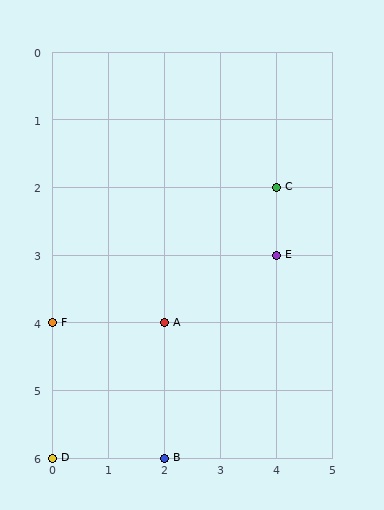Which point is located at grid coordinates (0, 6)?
Point D is at (0, 6).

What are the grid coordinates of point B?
Point B is at grid coordinates (2, 6).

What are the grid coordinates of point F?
Point F is at grid coordinates (0, 4).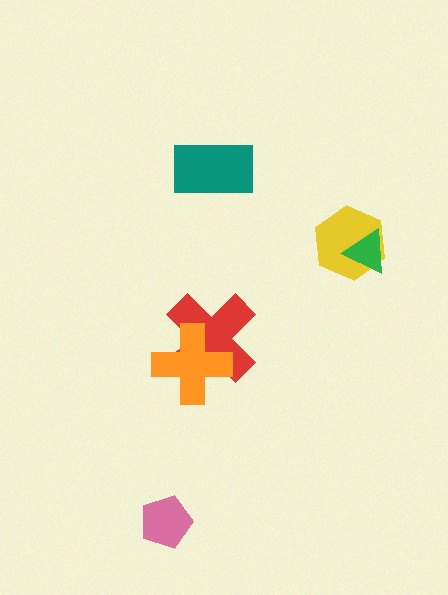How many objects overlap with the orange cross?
1 object overlaps with the orange cross.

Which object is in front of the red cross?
The orange cross is in front of the red cross.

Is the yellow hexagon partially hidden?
Yes, it is partially covered by another shape.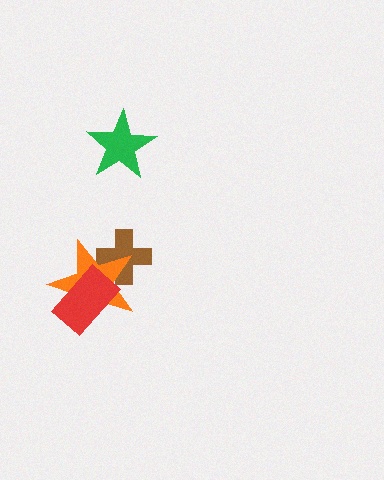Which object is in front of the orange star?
The red rectangle is in front of the orange star.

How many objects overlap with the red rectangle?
1 object overlaps with the red rectangle.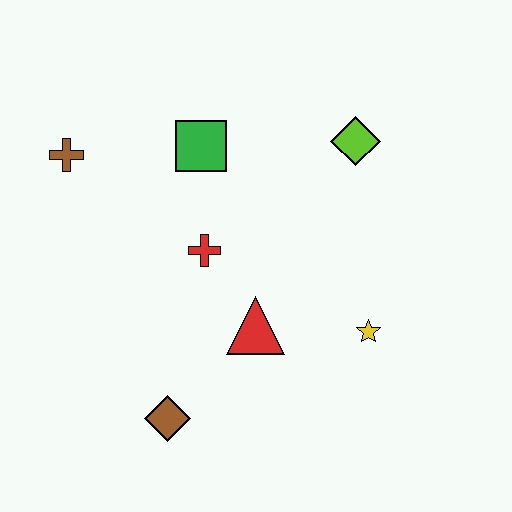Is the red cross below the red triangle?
No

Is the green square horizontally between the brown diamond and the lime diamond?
Yes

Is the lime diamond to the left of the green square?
No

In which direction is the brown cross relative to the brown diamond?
The brown cross is above the brown diamond.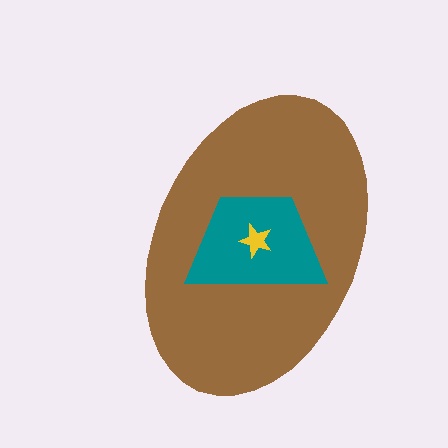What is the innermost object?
The yellow star.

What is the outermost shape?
The brown ellipse.